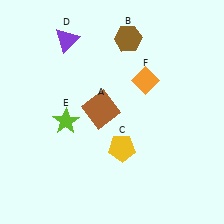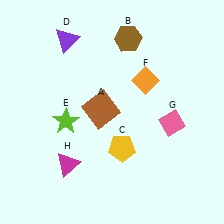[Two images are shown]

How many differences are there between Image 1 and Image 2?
There are 2 differences between the two images.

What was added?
A pink diamond (G), a magenta triangle (H) were added in Image 2.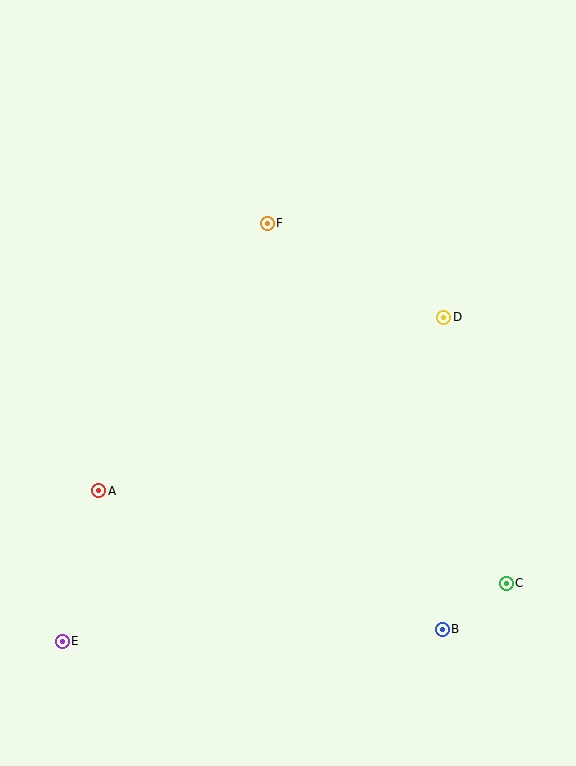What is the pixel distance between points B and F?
The distance between B and F is 442 pixels.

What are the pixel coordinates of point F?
Point F is at (267, 223).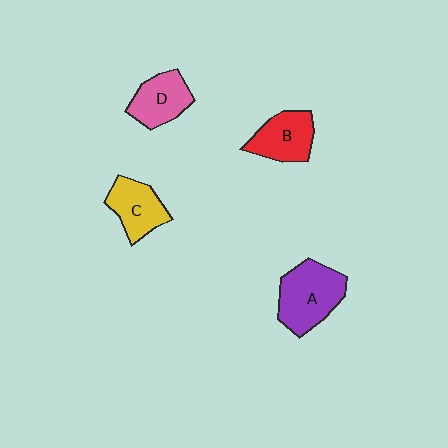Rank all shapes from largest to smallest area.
From largest to smallest: A (purple), B (red), C (yellow), D (pink).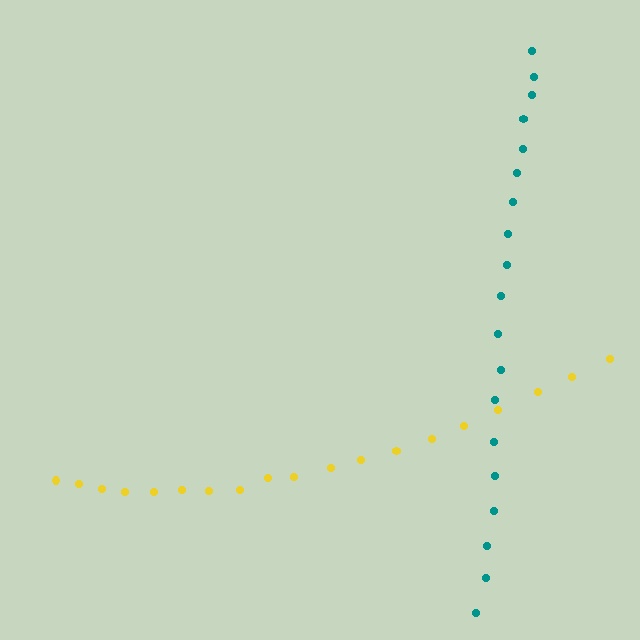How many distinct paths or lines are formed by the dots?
There are 2 distinct paths.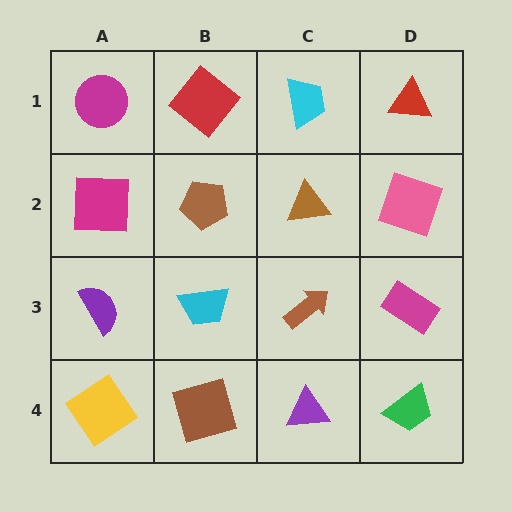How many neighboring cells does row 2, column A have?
3.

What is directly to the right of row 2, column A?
A brown pentagon.